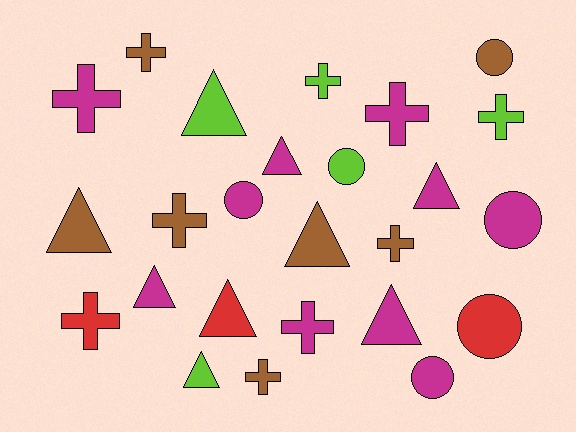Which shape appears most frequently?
Cross, with 10 objects.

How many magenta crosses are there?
There are 3 magenta crosses.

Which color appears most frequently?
Magenta, with 10 objects.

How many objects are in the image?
There are 25 objects.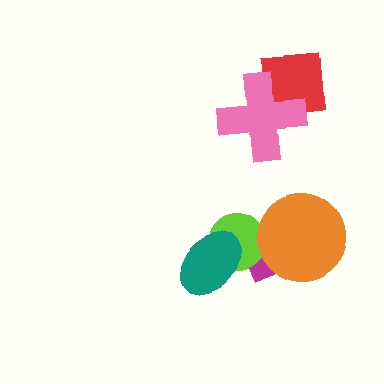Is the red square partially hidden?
Yes, it is partially covered by another shape.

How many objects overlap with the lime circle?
3 objects overlap with the lime circle.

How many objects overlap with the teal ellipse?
2 objects overlap with the teal ellipse.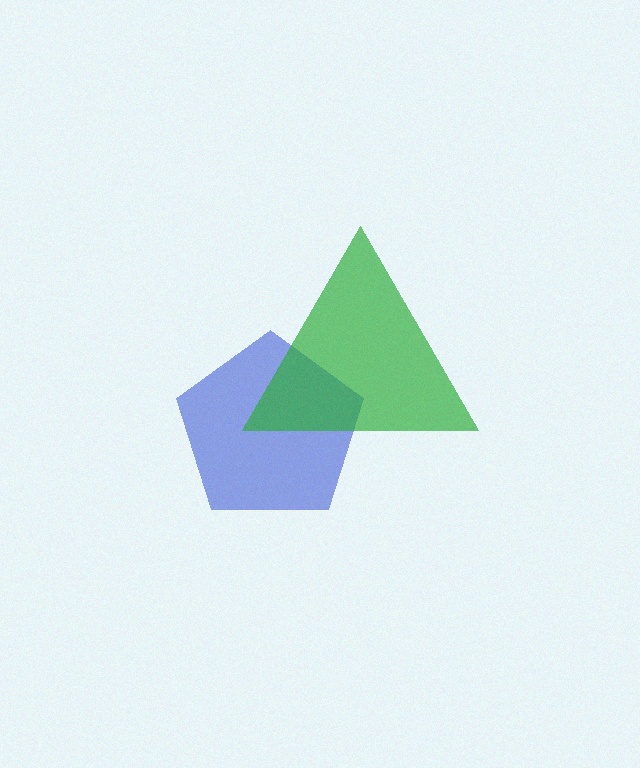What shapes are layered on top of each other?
The layered shapes are: a blue pentagon, a green triangle.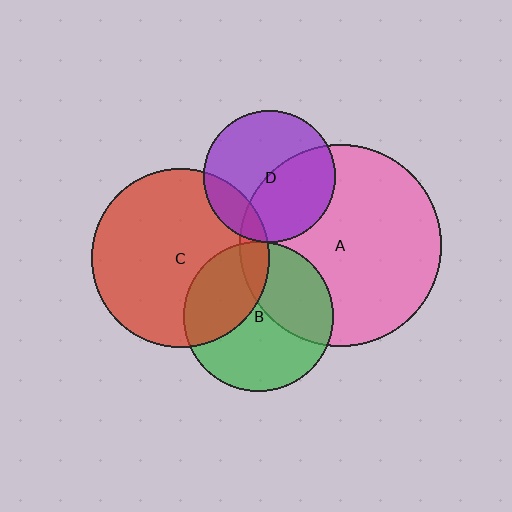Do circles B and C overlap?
Yes.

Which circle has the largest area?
Circle A (pink).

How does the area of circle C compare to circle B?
Approximately 1.4 times.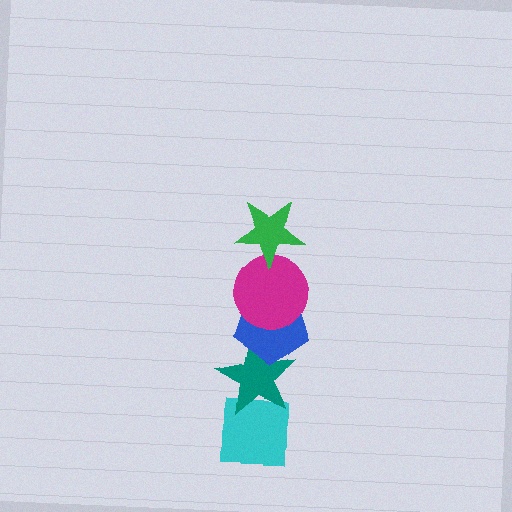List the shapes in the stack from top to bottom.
From top to bottom: the green star, the magenta circle, the blue pentagon, the teal star, the cyan square.